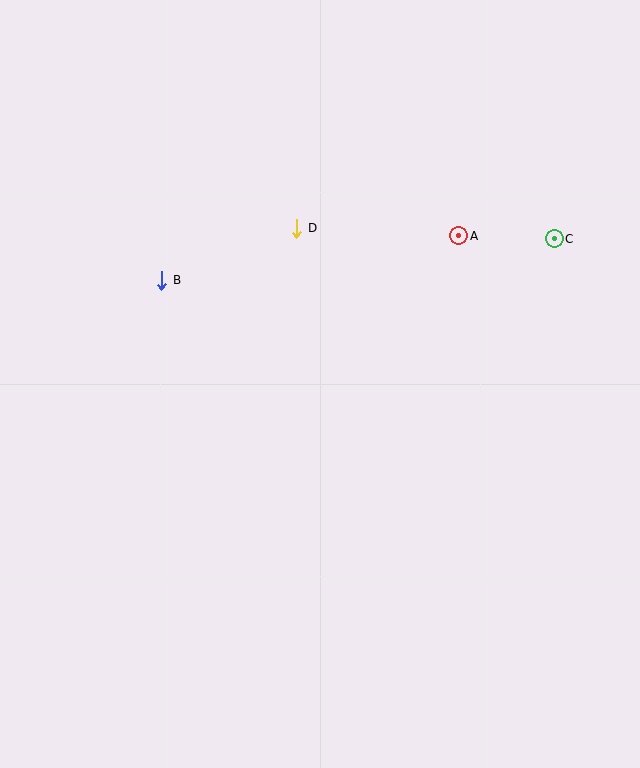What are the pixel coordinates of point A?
Point A is at (459, 236).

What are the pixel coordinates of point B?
Point B is at (161, 280).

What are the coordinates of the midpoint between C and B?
The midpoint between C and B is at (358, 259).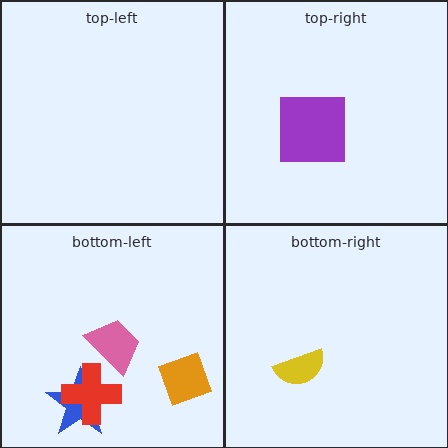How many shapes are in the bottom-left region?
4.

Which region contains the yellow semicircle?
The bottom-right region.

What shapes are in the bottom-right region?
The yellow semicircle.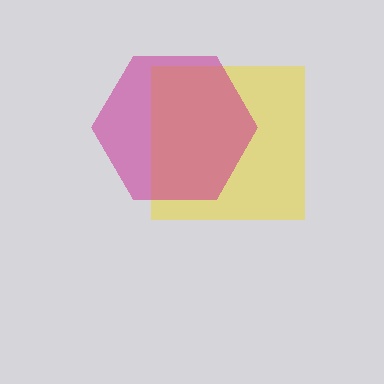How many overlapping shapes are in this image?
There are 2 overlapping shapes in the image.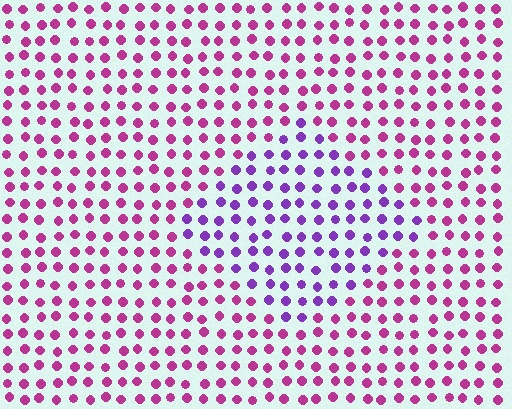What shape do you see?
I see a diamond.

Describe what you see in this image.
The image is filled with small magenta elements in a uniform arrangement. A diamond-shaped region is visible where the elements are tinted to a slightly different hue, forming a subtle color boundary.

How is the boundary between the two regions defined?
The boundary is defined purely by a slight shift in hue (about 41 degrees). Spacing, size, and orientation are identical on both sides.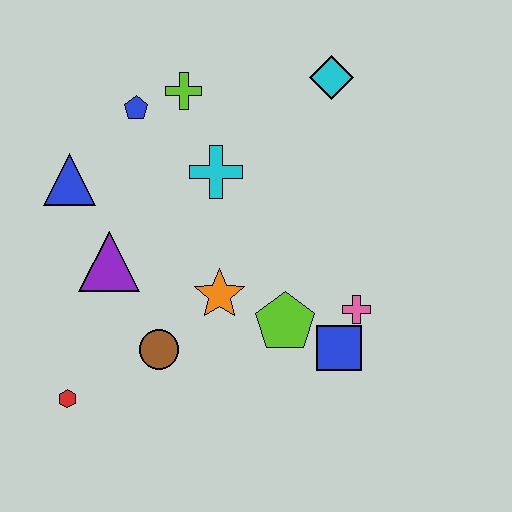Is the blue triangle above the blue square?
Yes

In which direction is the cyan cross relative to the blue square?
The cyan cross is above the blue square.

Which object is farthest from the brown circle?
The cyan diamond is farthest from the brown circle.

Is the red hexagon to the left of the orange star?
Yes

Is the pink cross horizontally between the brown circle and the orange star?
No